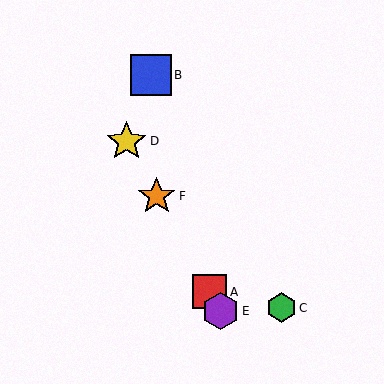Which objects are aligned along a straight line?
Objects A, D, E, F are aligned along a straight line.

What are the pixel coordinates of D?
Object D is at (126, 141).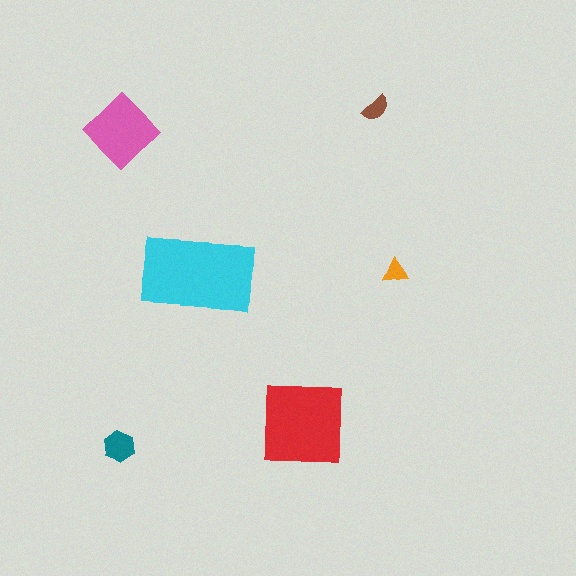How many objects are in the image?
There are 6 objects in the image.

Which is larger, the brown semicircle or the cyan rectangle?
The cyan rectangle.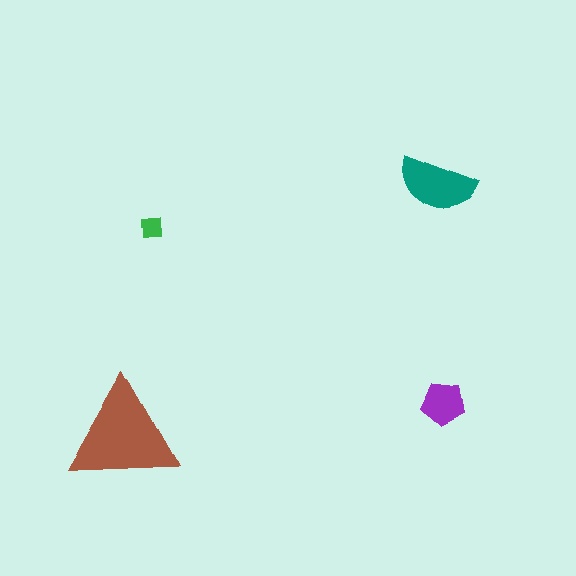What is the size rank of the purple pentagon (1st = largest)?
3rd.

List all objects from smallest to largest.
The green square, the purple pentagon, the teal semicircle, the brown triangle.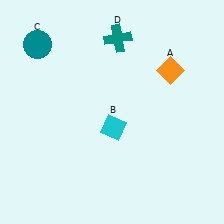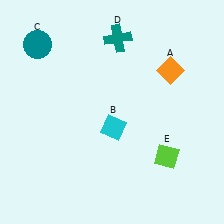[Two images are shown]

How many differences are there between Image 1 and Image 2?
There is 1 difference between the two images.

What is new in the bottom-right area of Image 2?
A lime diamond (E) was added in the bottom-right area of Image 2.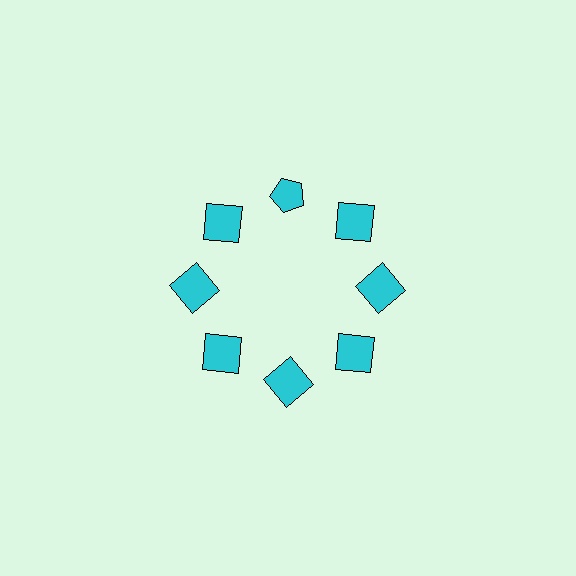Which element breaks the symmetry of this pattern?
The cyan pentagon at roughly the 12 o'clock position breaks the symmetry. All other shapes are cyan squares.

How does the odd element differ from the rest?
It has a different shape: pentagon instead of square.